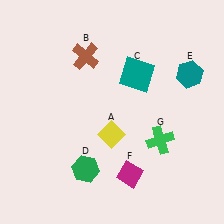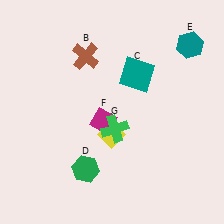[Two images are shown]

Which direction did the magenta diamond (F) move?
The magenta diamond (F) moved up.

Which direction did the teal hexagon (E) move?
The teal hexagon (E) moved up.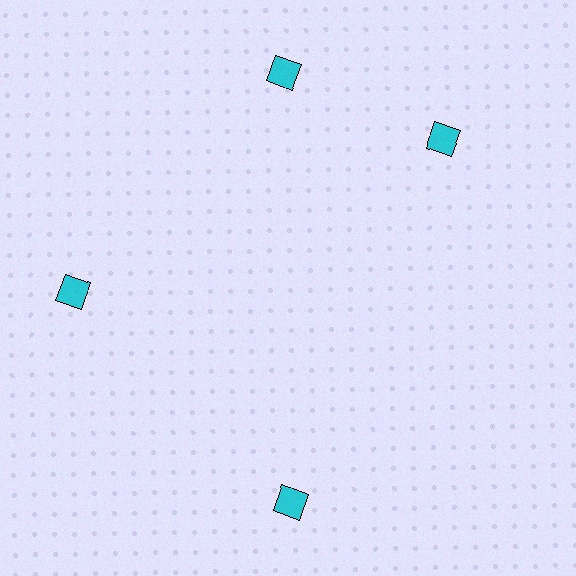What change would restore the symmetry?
The symmetry would be restored by rotating it back into even spacing with its neighbors so that all 4 diamonds sit at equal angles and equal distance from the center.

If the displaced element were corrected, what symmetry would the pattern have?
It would have 4-fold rotational symmetry — the pattern would map onto itself every 90 degrees.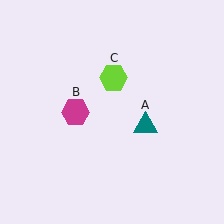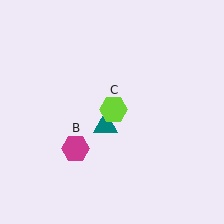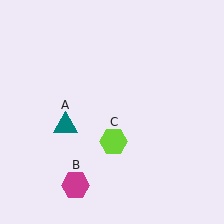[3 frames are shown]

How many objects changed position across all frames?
3 objects changed position: teal triangle (object A), magenta hexagon (object B), lime hexagon (object C).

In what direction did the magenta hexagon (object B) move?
The magenta hexagon (object B) moved down.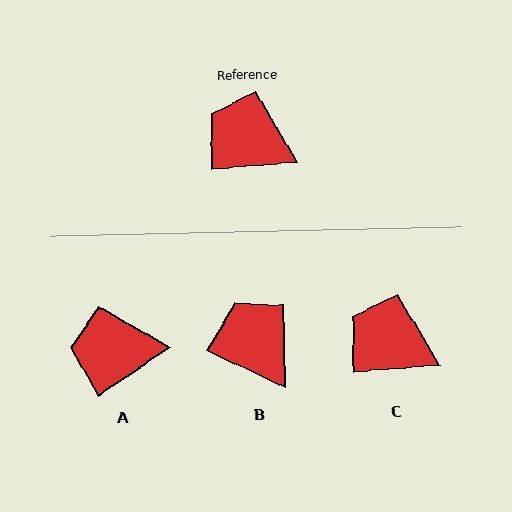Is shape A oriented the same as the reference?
No, it is off by about 30 degrees.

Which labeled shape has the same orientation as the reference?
C.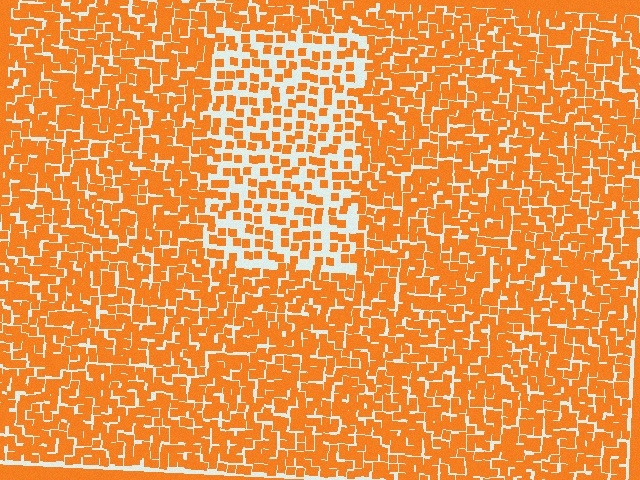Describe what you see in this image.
The image contains small orange elements arranged at two different densities. A rectangle-shaped region is visible where the elements are less densely packed than the surrounding area.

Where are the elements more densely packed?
The elements are more densely packed outside the rectangle boundary.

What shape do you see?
I see a rectangle.